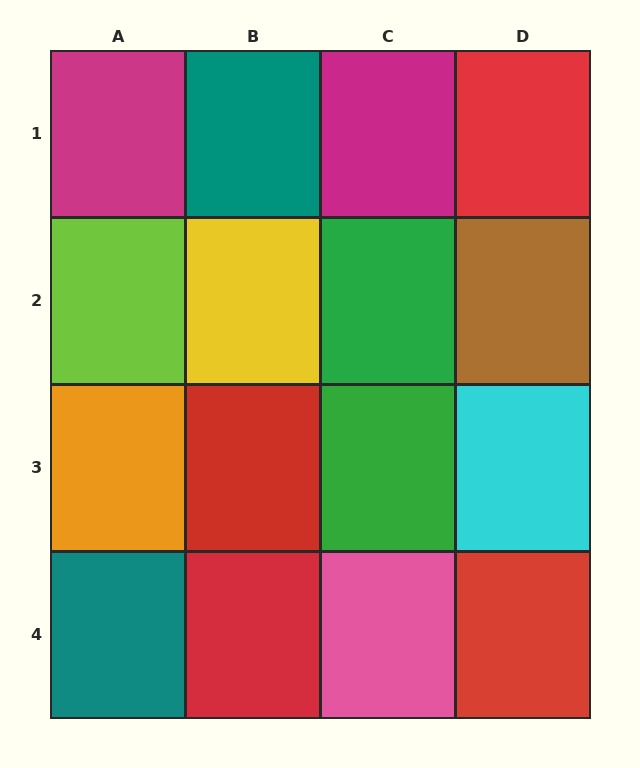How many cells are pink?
1 cell is pink.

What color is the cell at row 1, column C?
Magenta.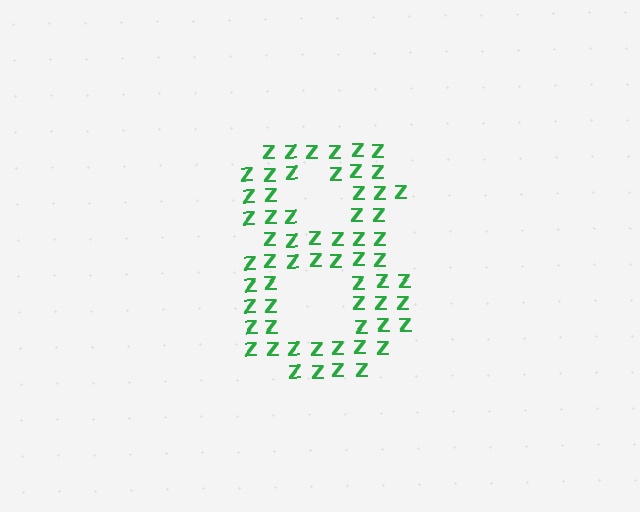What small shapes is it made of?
It is made of small letter Z's.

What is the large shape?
The large shape is the digit 8.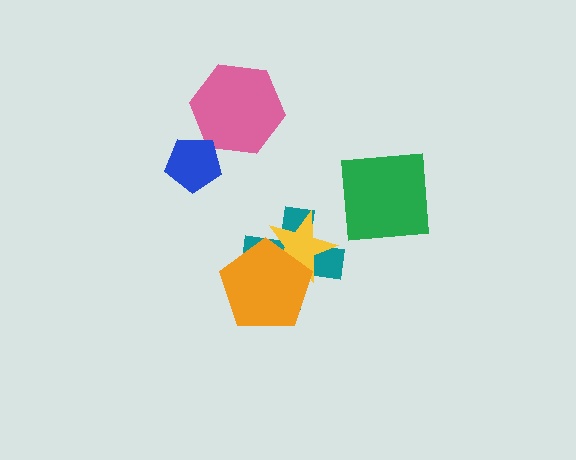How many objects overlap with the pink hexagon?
1 object overlaps with the pink hexagon.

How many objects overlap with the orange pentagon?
2 objects overlap with the orange pentagon.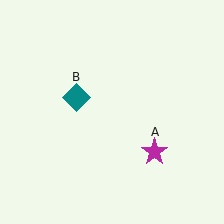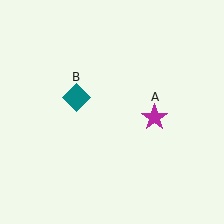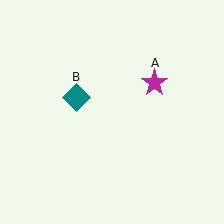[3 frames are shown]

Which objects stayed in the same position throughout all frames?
Teal diamond (object B) remained stationary.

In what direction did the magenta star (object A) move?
The magenta star (object A) moved up.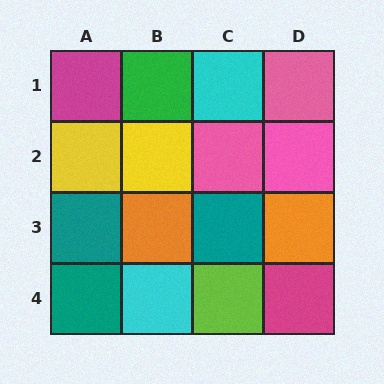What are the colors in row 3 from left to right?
Teal, orange, teal, orange.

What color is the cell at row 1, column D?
Pink.